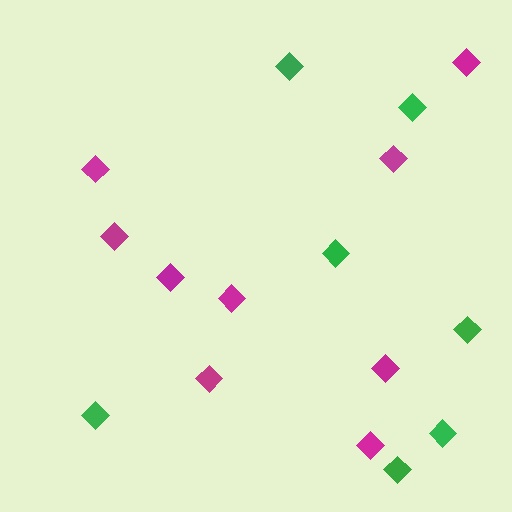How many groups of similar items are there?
There are 2 groups: one group of magenta diamonds (9) and one group of green diamonds (7).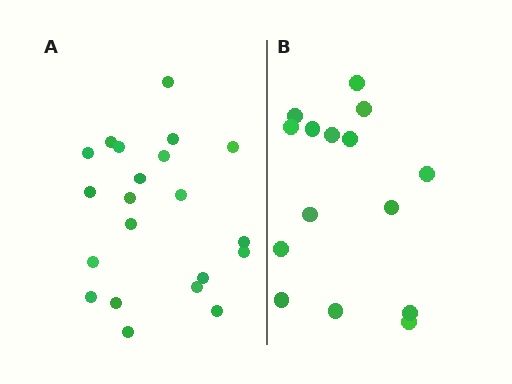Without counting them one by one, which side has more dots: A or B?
Region A (the left region) has more dots.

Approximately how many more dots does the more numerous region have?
Region A has about 6 more dots than region B.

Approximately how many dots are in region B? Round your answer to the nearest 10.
About 20 dots. (The exact count is 15, which rounds to 20.)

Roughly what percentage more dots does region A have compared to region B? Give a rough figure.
About 40% more.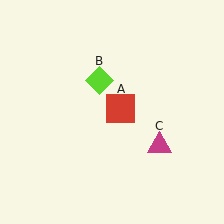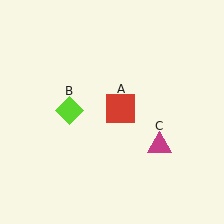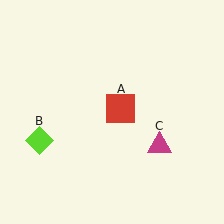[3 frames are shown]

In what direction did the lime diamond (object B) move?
The lime diamond (object B) moved down and to the left.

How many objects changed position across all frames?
1 object changed position: lime diamond (object B).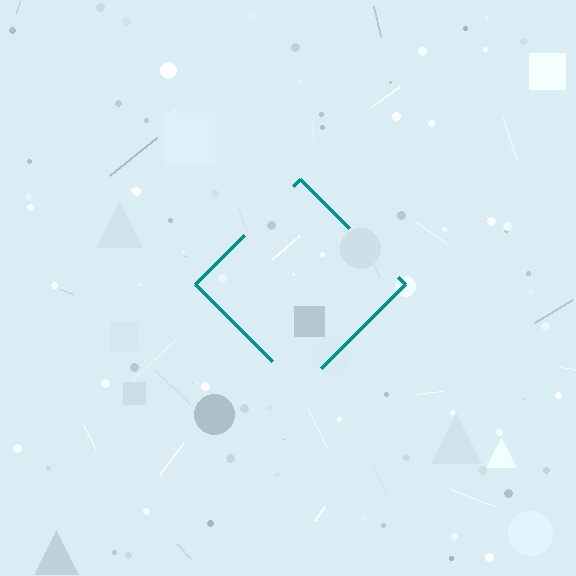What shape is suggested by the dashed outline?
The dashed outline suggests a diamond.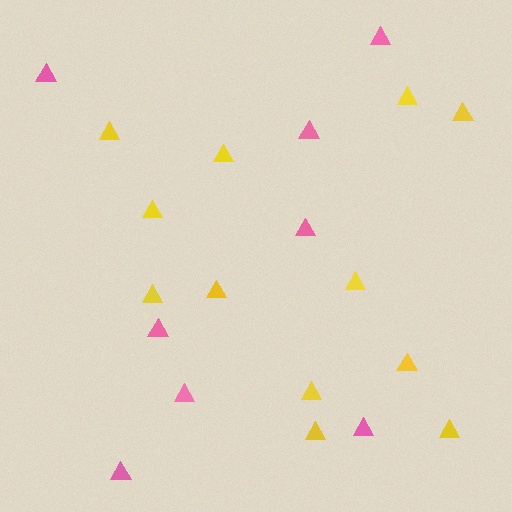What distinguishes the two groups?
There are 2 groups: one group of pink triangles (8) and one group of yellow triangles (12).